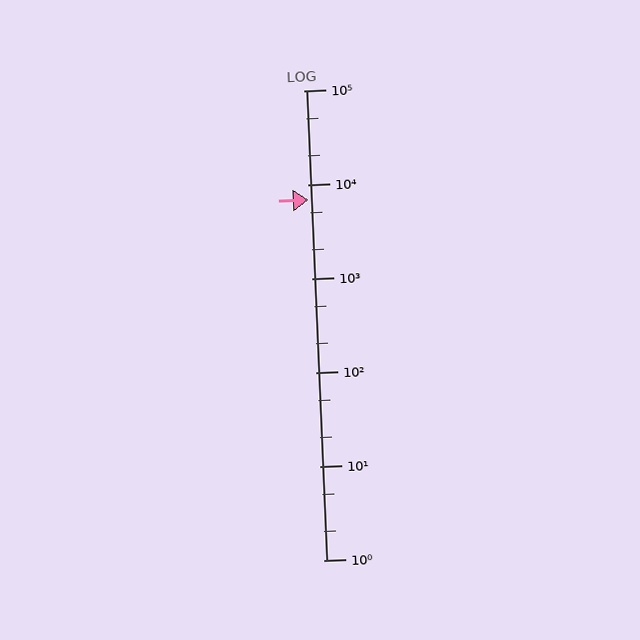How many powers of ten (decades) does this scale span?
The scale spans 5 decades, from 1 to 100000.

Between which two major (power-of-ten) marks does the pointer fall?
The pointer is between 1000 and 10000.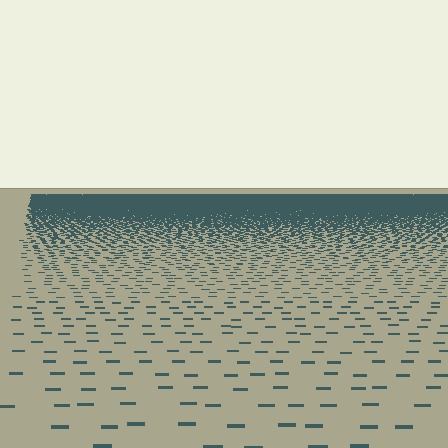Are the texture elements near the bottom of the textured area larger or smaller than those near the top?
Larger. Near the bottom, elements are closer to the viewer and appear at a bigger on-screen size.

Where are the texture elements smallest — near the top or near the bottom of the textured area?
Near the top.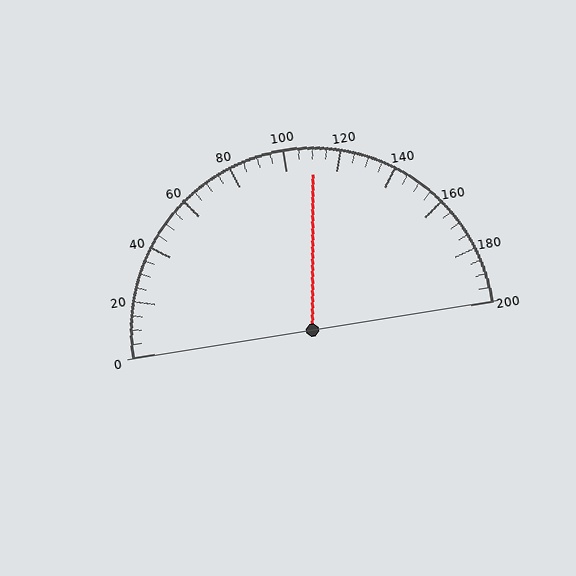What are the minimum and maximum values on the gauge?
The gauge ranges from 0 to 200.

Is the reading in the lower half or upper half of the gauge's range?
The reading is in the upper half of the range (0 to 200).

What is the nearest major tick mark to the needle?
The nearest major tick mark is 120.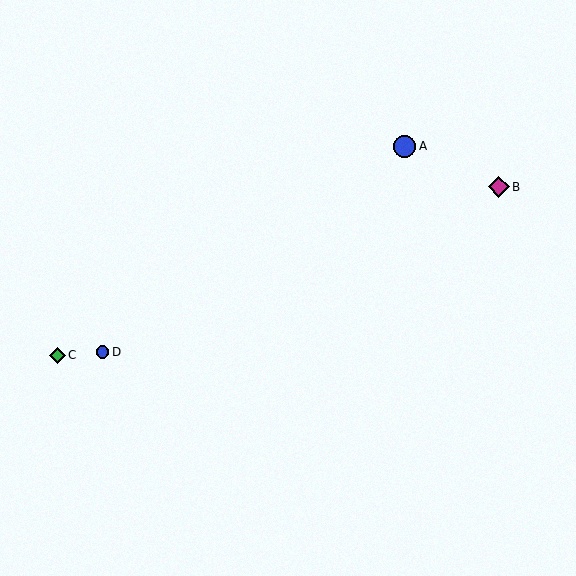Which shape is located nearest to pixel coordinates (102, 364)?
The blue circle (labeled D) at (102, 352) is nearest to that location.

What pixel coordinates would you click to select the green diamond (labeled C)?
Click at (57, 355) to select the green diamond C.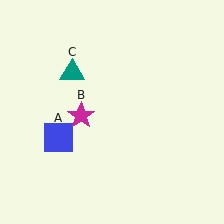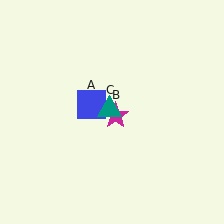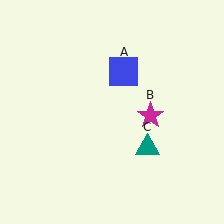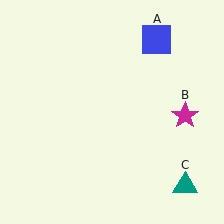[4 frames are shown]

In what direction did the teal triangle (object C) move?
The teal triangle (object C) moved down and to the right.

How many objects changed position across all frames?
3 objects changed position: blue square (object A), magenta star (object B), teal triangle (object C).